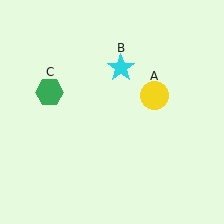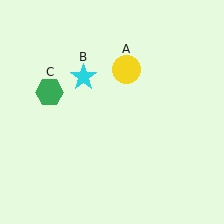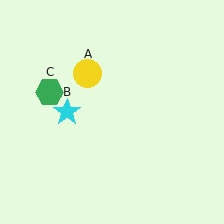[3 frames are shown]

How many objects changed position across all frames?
2 objects changed position: yellow circle (object A), cyan star (object B).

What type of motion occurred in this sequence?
The yellow circle (object A), cyan star (object B) rotated counterclockwise around the center of the scene.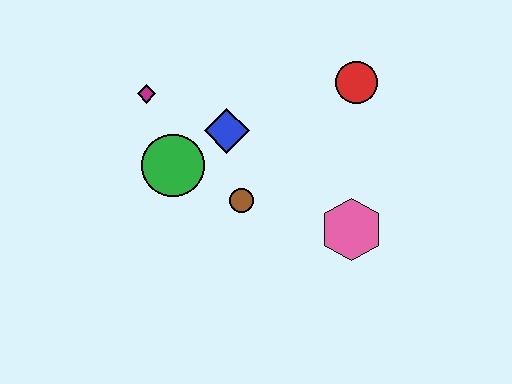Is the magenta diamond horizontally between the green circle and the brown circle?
No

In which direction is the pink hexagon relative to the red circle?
The pink hexagon is below the red circle.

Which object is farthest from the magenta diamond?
The pink hexagon is farthest from the magenta diamond.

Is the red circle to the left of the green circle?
No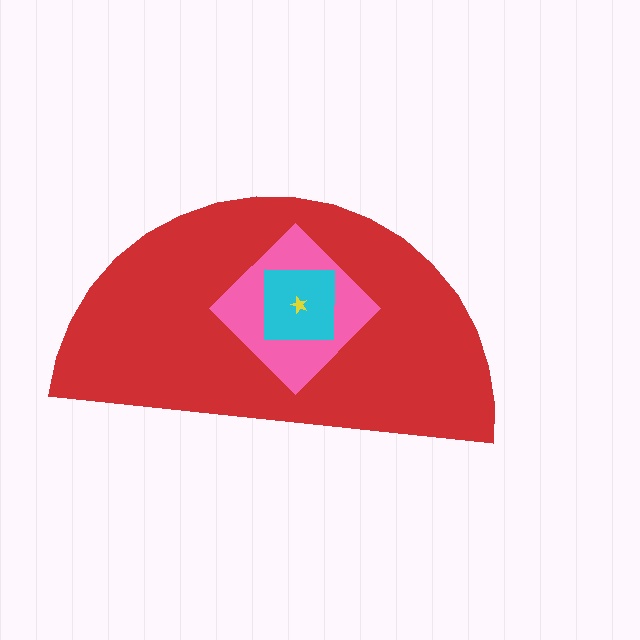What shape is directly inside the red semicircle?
The pink diamond.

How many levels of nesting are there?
4.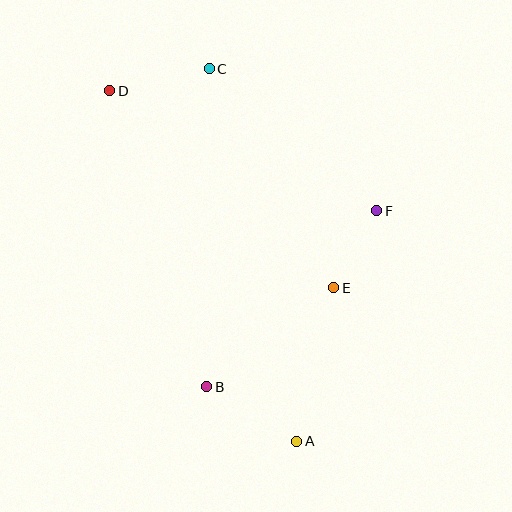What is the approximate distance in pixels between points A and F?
The distance between A and F is approximately 244 pixels.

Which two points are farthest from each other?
Points A and D are farthest from each other.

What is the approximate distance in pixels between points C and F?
The distance between C and F is approximately 219 pixels.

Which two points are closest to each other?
Points E and F are closest to each other.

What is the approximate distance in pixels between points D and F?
The distance between D and F is approximately 293 pixels.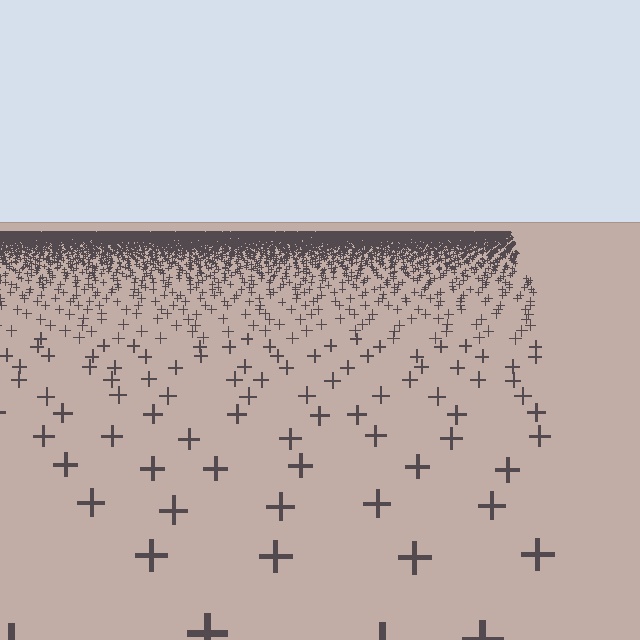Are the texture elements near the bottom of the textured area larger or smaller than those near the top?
Larger. Near the bottom, elements are closer to the viewer and appear at a bigger on-screen size.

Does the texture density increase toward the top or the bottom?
Density increases toward the top.